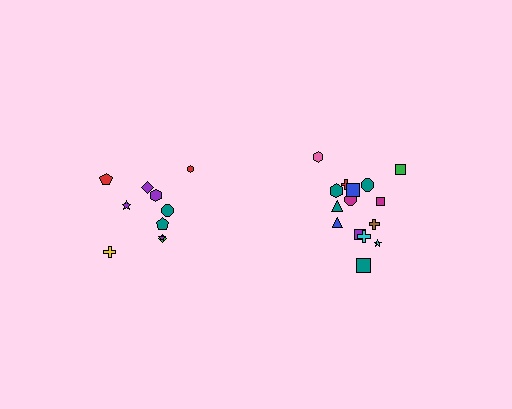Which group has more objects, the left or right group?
The right group.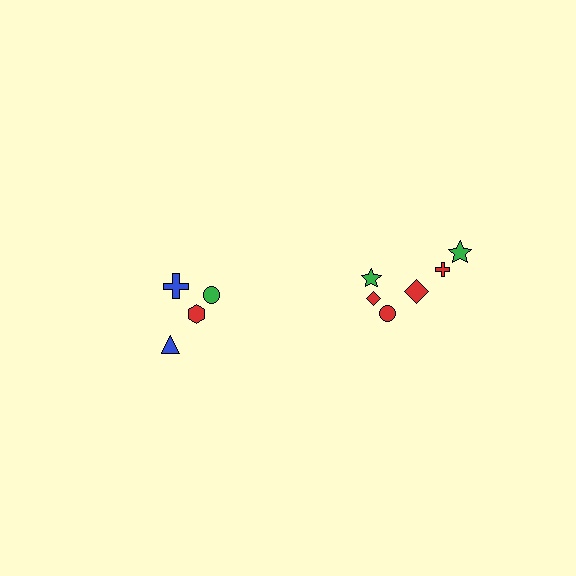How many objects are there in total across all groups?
There are 10 objects.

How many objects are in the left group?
There are 4 objects.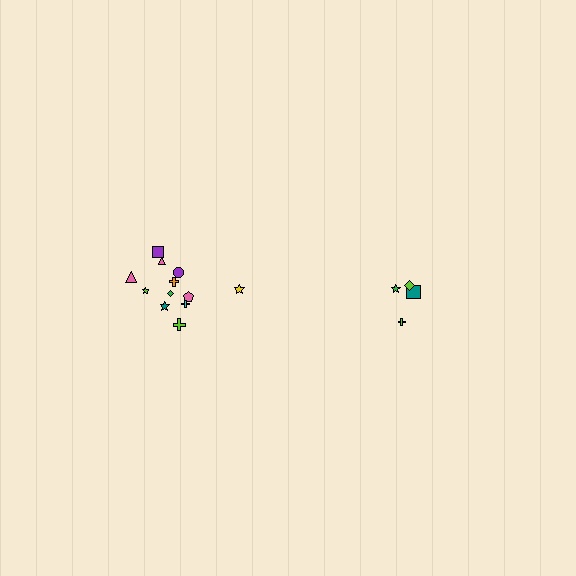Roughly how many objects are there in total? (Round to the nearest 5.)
Roughly 15 objects in total.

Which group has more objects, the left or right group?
The left group.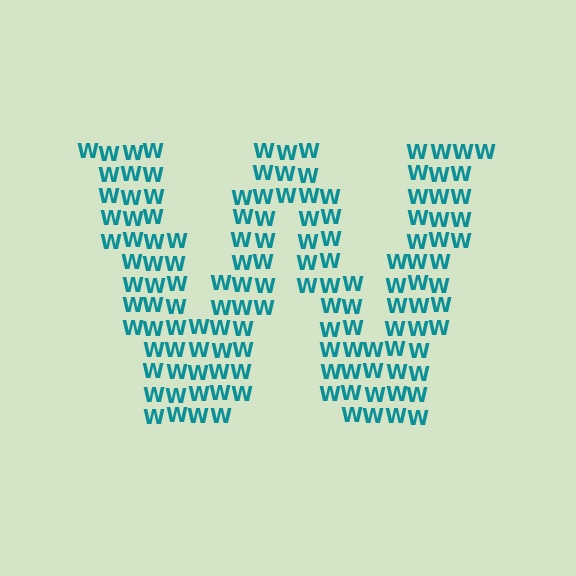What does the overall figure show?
The overall figure shows the letter W.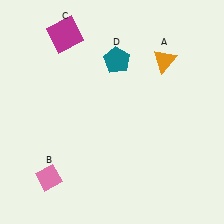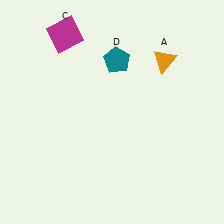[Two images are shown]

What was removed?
The pink diamond (B) was removed in Image 2.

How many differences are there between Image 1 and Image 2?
There is 1 difference between the two images.